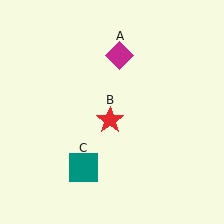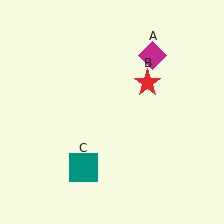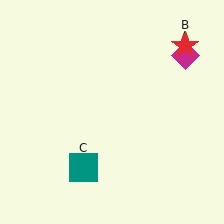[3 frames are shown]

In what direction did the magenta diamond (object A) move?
The magenta diamond (object A) moved right.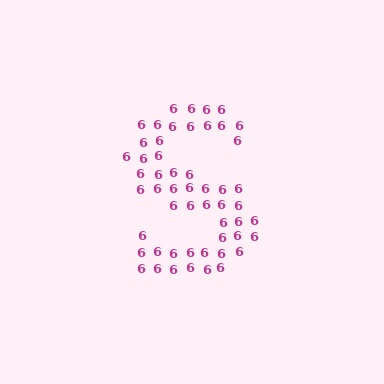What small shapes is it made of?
It is made of small digit 6's.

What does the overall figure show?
The overall figure shows the letter S.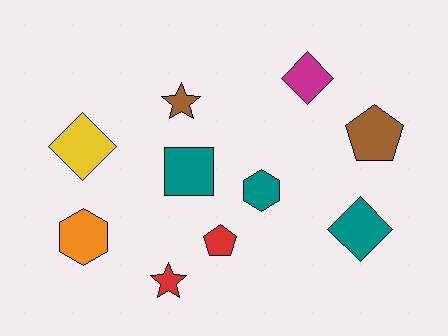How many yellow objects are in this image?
There is 1 yellow object.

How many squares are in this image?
There is 1 square.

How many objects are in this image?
There are 10 objects.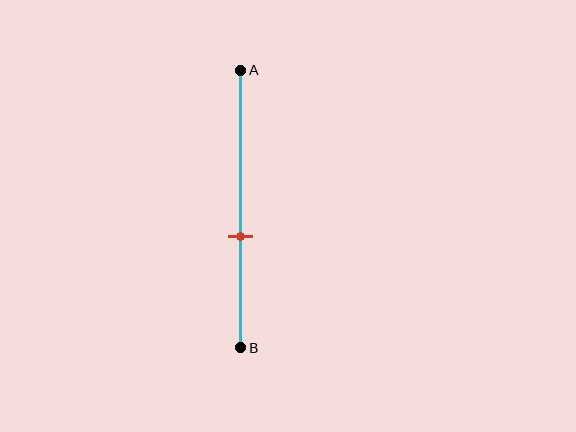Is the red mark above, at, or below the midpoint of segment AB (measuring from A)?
The red mark is below the midpoint of segment AB.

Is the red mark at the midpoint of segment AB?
No, the mark is at about 60% from A, not at the 50% midpoint.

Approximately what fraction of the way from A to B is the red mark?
The red mark is approximately 60% of the way from A to B.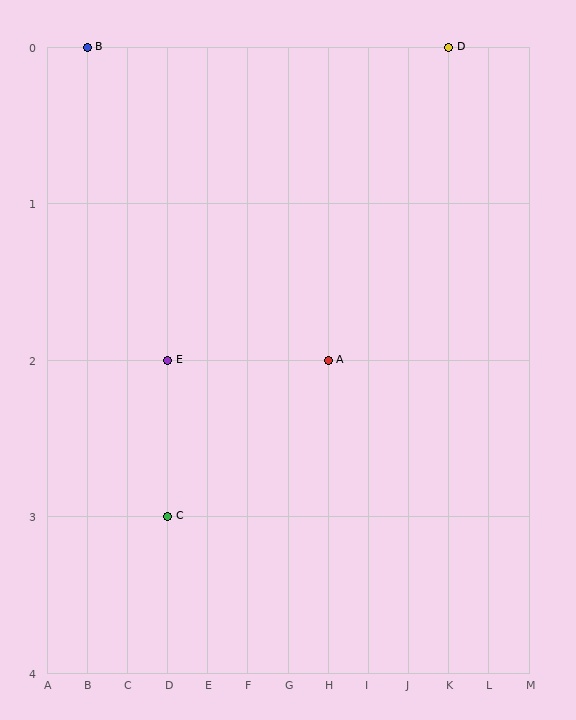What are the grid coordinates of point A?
Point A is at grid coordinates (H, 2).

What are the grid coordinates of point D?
Point D is at grid coordinates (K, 0).